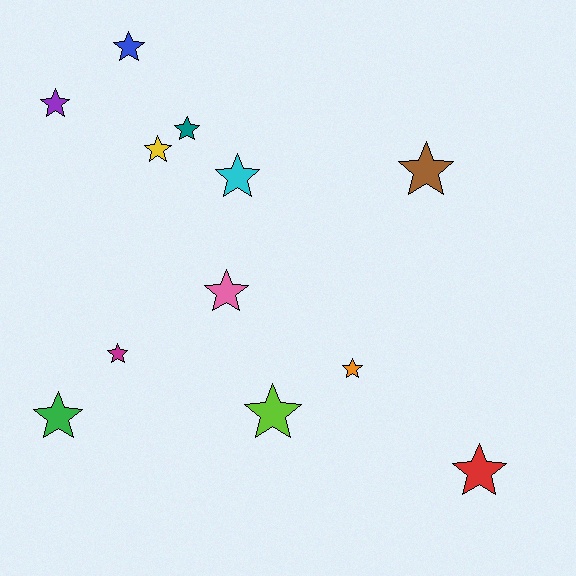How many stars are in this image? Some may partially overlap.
There are 12 stars.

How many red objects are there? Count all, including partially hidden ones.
There is 1 red object.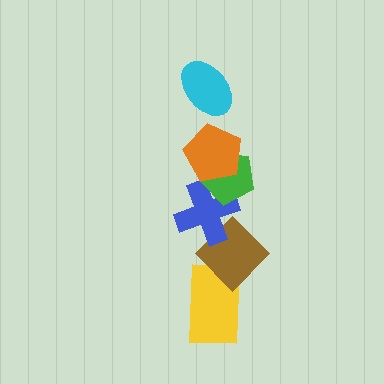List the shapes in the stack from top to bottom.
From top to bottom: the cyan ellipse, the orange pentagon, the green pentagon, the blue cross, the brown diamond, the yellow rectangle.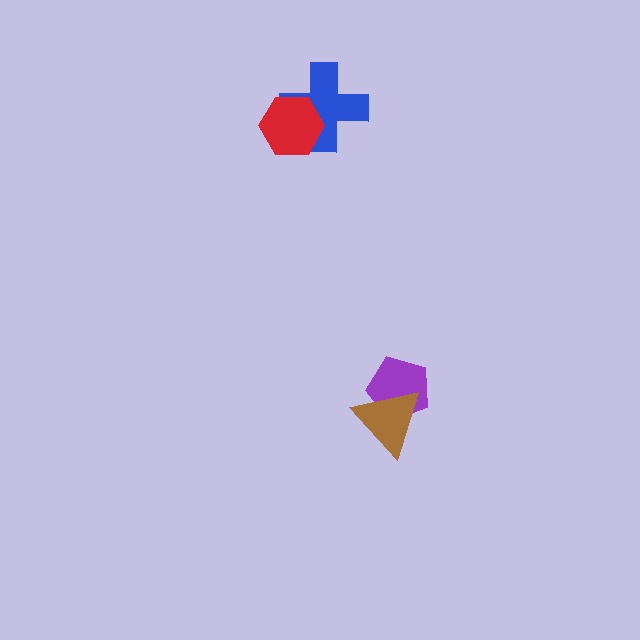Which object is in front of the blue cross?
The red hexagon is in front of the blue cross.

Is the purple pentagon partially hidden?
Yes, it is partially covered by another shape.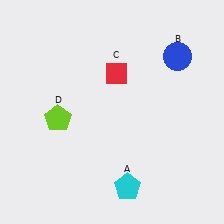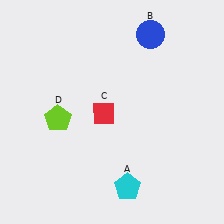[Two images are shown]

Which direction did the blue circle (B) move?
The blue circle (B) moved left.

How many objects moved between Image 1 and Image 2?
2 objects moved between the two images.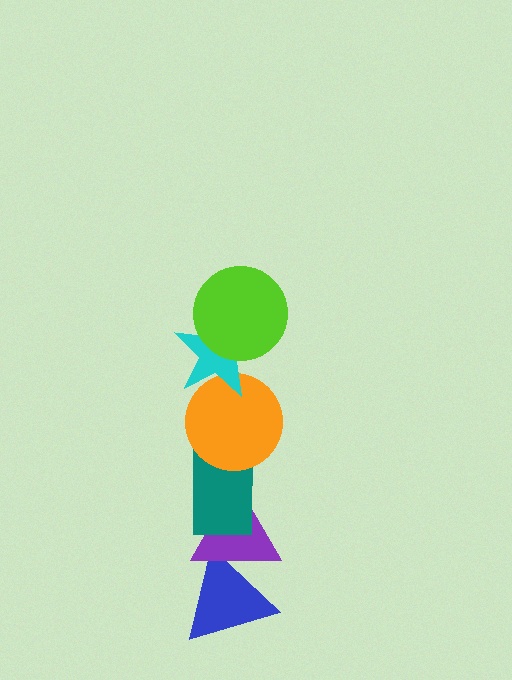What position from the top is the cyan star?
The cyan star is 2nd from the top.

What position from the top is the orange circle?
The orange circle is 3rd from the top.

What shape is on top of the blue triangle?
The purple triangle is on top of the blue triangle.